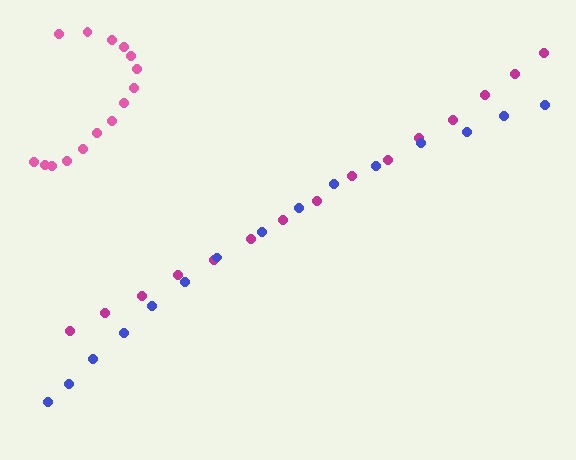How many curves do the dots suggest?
There are 3 distinct paths.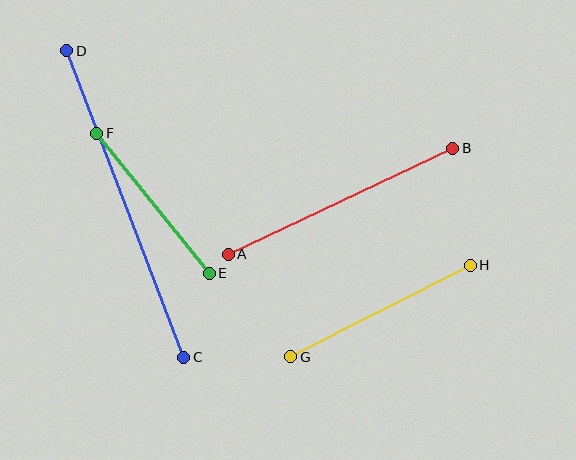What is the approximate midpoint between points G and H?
The midpoint is at approximately (380, 311) pixels.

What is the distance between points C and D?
The distance is approximately 328 pixels.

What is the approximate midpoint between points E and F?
The midpoint is at approximately (153, 203) pixels.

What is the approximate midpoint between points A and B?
The midpoint is at approximately (341, 201) pixels.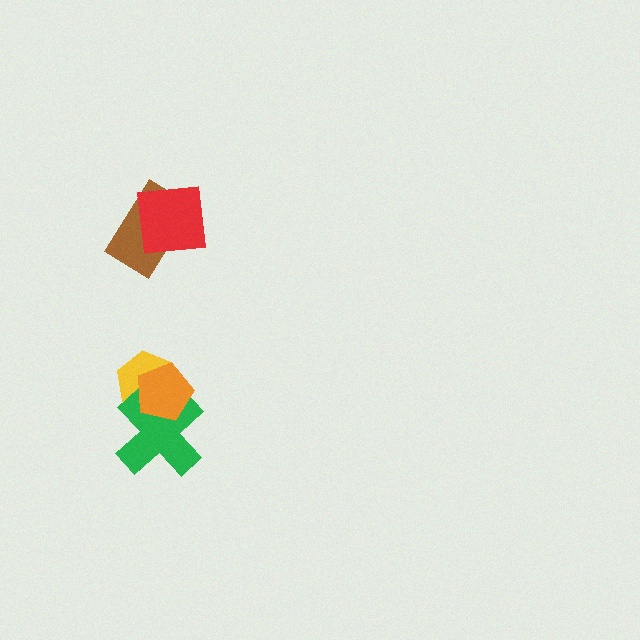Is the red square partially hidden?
No, no other shape covers it.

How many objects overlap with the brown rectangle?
1 object overlaps with the brown rectangle.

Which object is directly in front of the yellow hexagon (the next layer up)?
The green cross is directly in front of the yellow hexagon.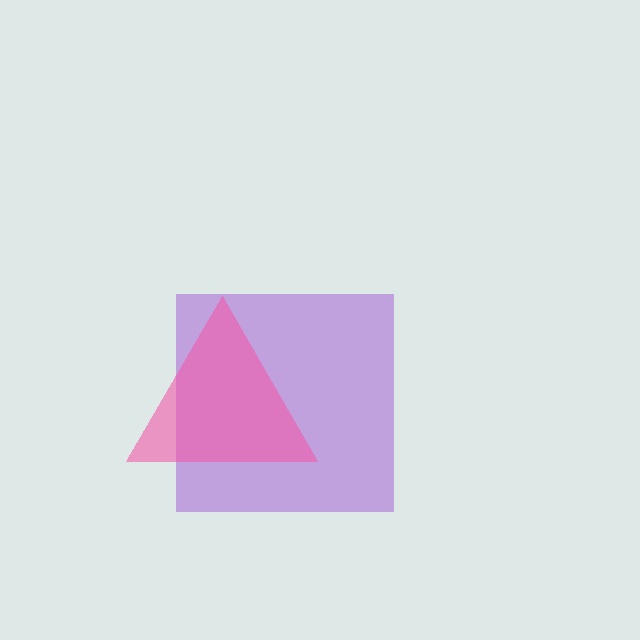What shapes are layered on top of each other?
The layered shapes are: a purple square, a pink triangle.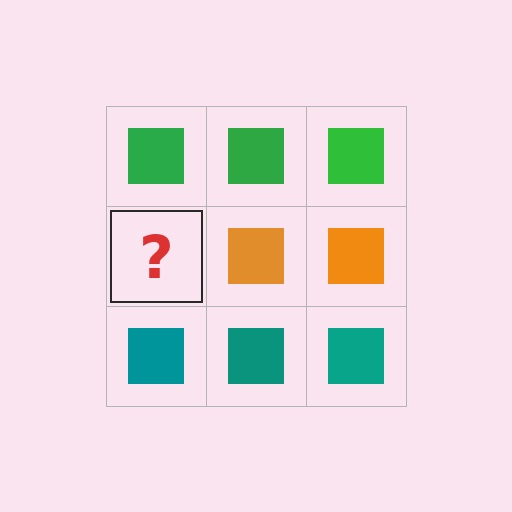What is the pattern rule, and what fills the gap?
The rule is that each row has a consistent color. The gap should be filled with an orange square.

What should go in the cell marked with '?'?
The missing cell should contain an orange square.